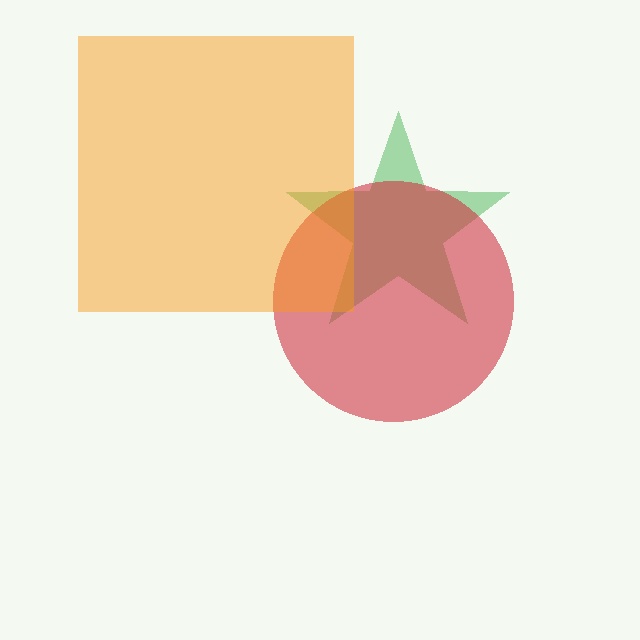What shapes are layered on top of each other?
The layered shapes are: a green star, a red circle, an orange square.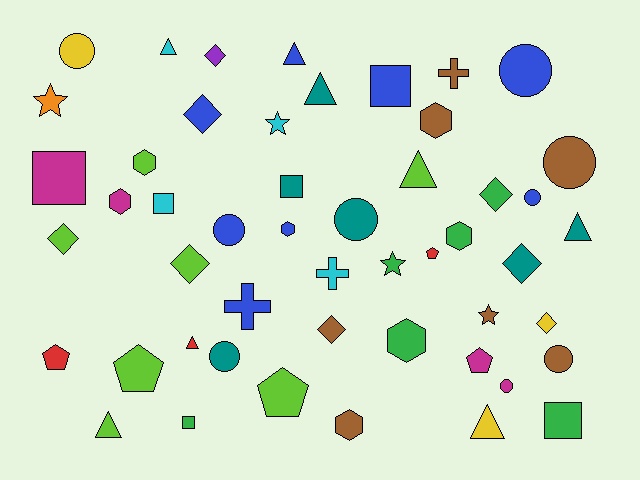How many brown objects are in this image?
There are 7 brown objects.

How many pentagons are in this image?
There are 5 pentagons.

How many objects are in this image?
There are 50 objects.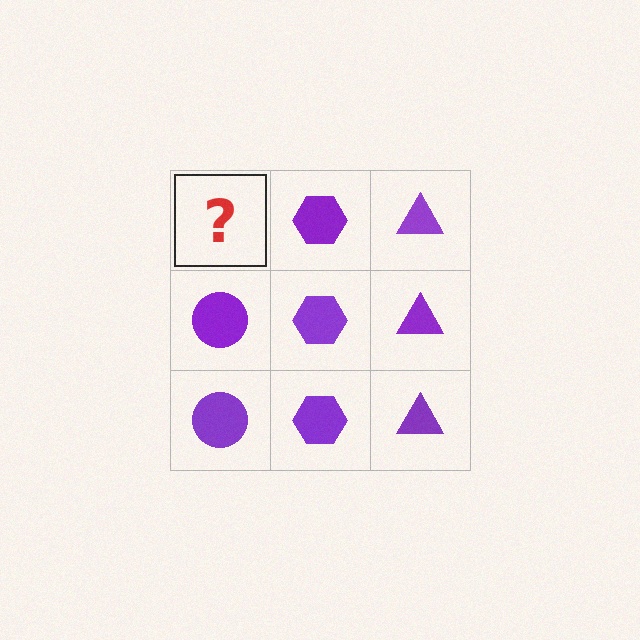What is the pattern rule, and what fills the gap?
The rule is that each column has a consistent shape. The gap should be filled with a purple circle.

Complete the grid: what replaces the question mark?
The question mark should be replaced with a purple circle.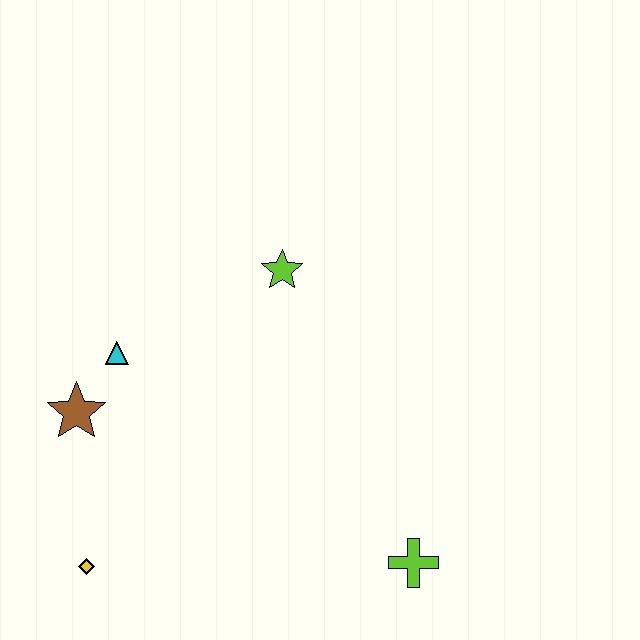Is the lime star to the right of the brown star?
Yes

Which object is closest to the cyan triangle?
The brown star is closest to the cyan triangle.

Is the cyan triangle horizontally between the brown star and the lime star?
Yes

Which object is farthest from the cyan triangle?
The lime cross is farthest from the cyan triangle.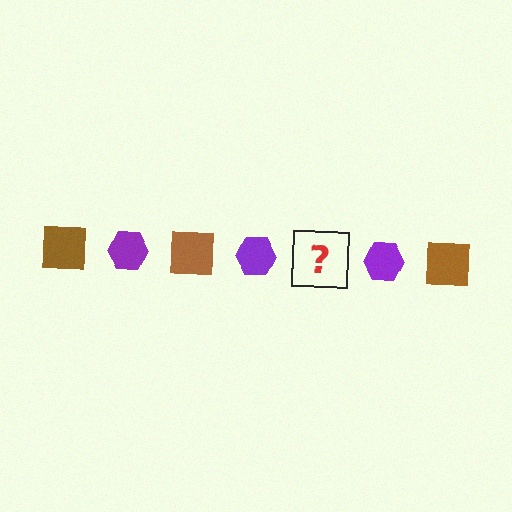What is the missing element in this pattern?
The missing element is a brown square.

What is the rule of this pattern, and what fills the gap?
The rule is that the pattern alternates between brown square and purple hexagon. The gap should be filled with a brown square.